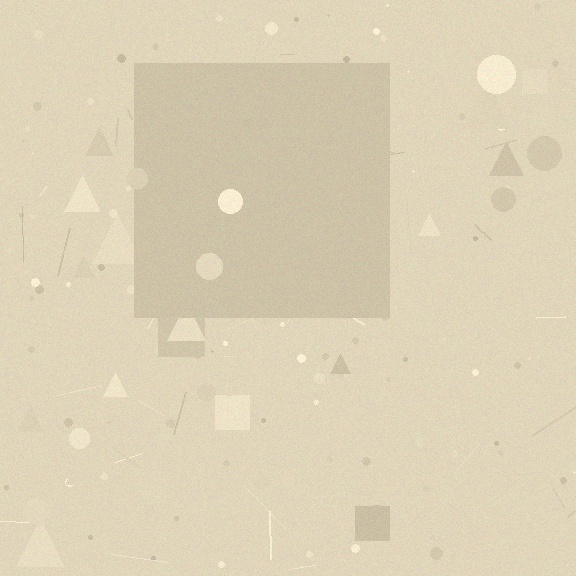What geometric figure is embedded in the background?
A square is embedded in the background.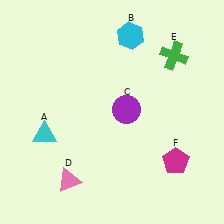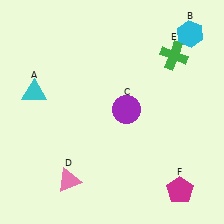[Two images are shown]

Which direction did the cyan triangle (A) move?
The cyan triangle (A) moved up.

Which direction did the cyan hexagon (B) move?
The cyan hexagon (B) moved right.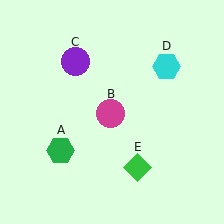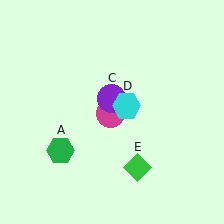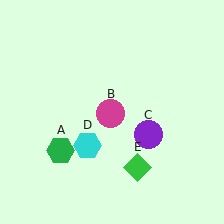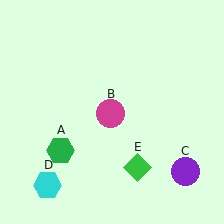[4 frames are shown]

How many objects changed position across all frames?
2 objects changed position: purple circle (object C), cyan hexagon (object D).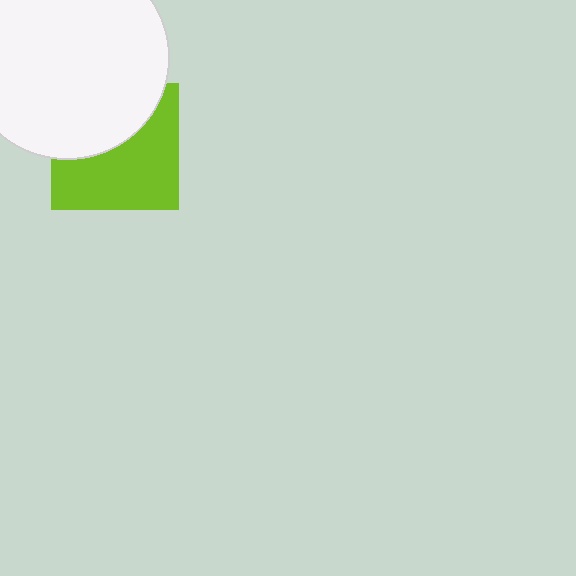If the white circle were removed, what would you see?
You would see the complete lime square.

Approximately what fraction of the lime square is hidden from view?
Roughly 42% of the lime square is hidden behind the white circle.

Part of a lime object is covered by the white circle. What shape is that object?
It is a square.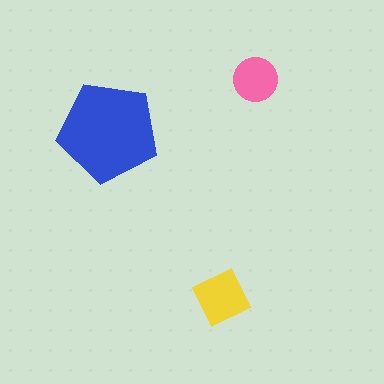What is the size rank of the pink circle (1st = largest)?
3rd.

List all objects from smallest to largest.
The pink circle, the yellow diamond, the blue pentagon.